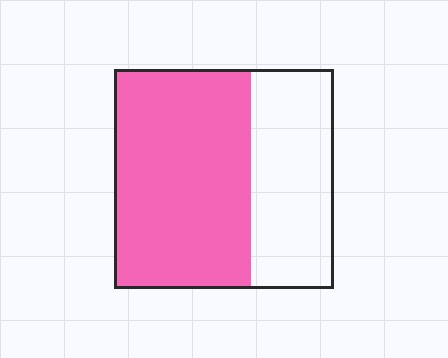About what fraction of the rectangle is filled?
About five eighths (5/8).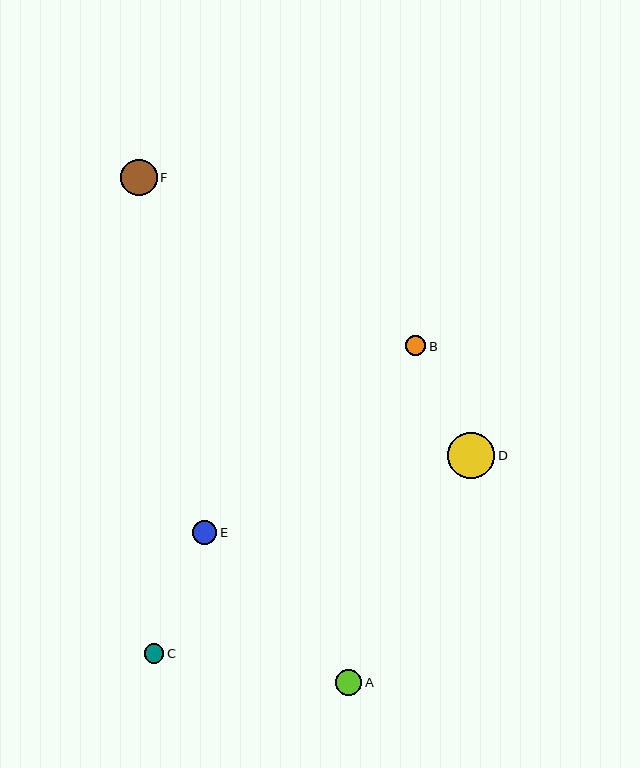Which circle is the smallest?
Circle C is the smallest with a size of approximately 19 pixels.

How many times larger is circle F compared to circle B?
Circle F is approximately 1.8 times the size of circle B.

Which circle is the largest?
Circle D is the largest with a size of approximately 47 pixels.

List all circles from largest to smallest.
From largest to smallest: D, F, A, E, B, C.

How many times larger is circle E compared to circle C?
Circle E is approximately 1.3 times the size of circle C.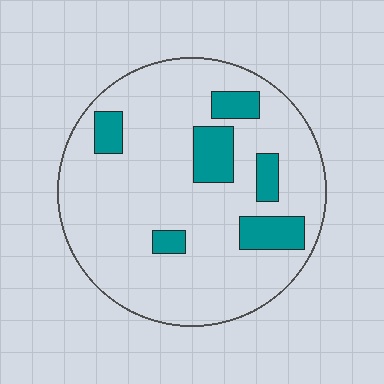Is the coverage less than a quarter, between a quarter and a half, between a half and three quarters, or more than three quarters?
Less than a quarter.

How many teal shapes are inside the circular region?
6.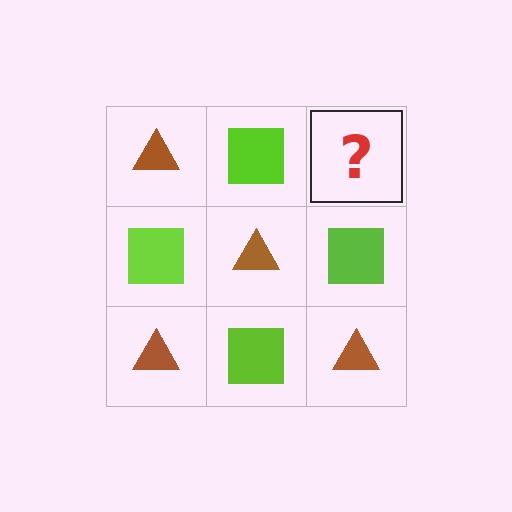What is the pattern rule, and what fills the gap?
The rule is that it alternates brown triangle and lime square in a checkerboard pattern. The gap should be filled with a brown triangle.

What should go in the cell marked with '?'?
The missing cell should contain a brown triangle.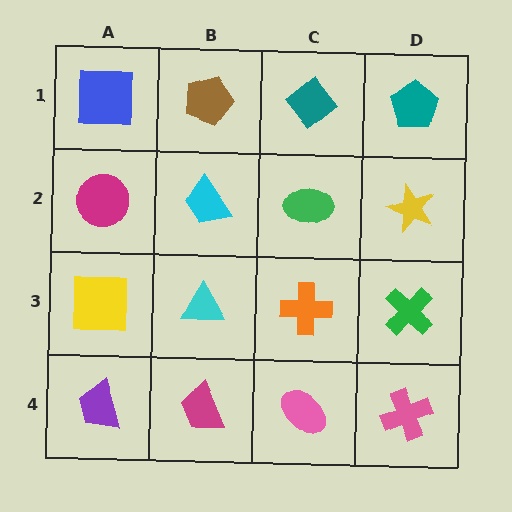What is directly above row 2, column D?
A teal pentagon.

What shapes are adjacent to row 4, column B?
A cyan triangle (row 3, column B), a purple trapezoid (row 4, column A), a pink ellipse (row 4, column C).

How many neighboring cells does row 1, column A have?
2.